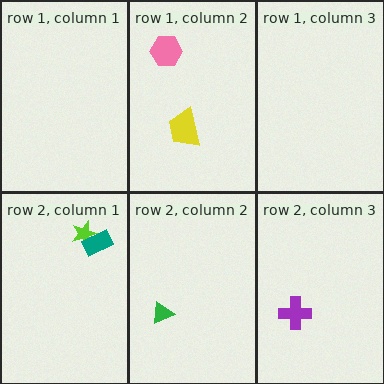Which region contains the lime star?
The row 2, column 1 region.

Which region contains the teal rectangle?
The row 2, column 1 region.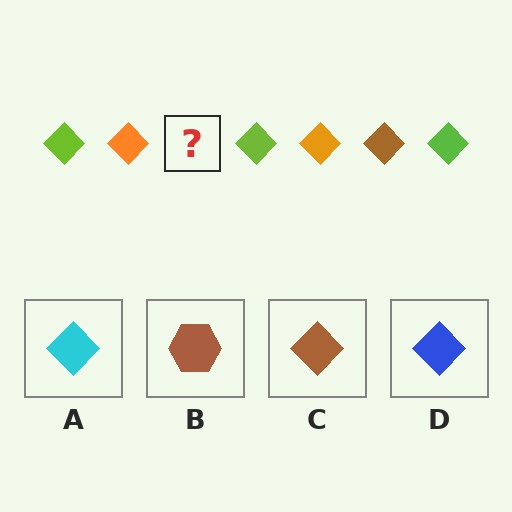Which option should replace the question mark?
Option C.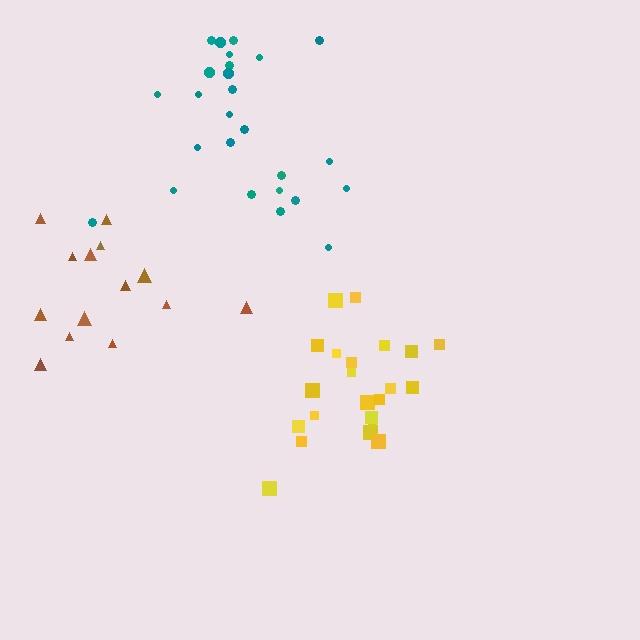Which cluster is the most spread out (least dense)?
Brown.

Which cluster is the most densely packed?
Yellow.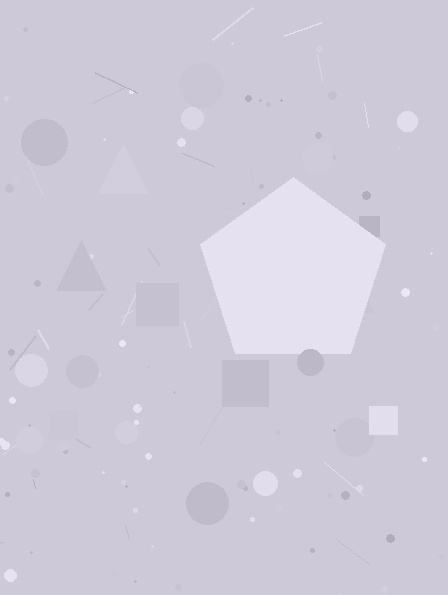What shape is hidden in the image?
A pentagon is hidden in the image.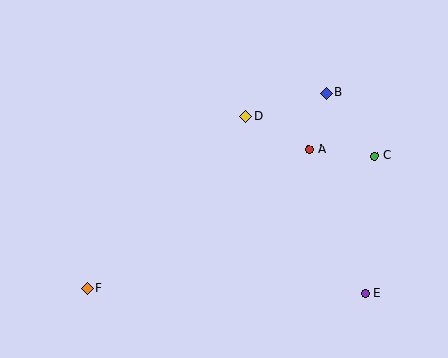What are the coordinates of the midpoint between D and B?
The midpoint between D and B is at (286, 105).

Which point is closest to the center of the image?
Point D at (246, 117) is closest to the center.